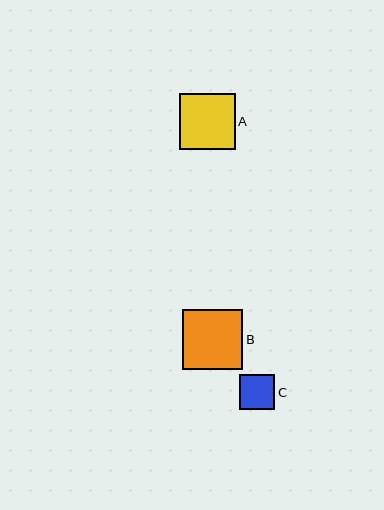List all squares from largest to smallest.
From largest to smallest: B, A, C.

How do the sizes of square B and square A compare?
Square B and square A are approximately the same size.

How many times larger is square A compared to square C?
Square A is approximately 1.6 times the size of square C.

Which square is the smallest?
Square C is the smallest with a size of approximately 35 pixels.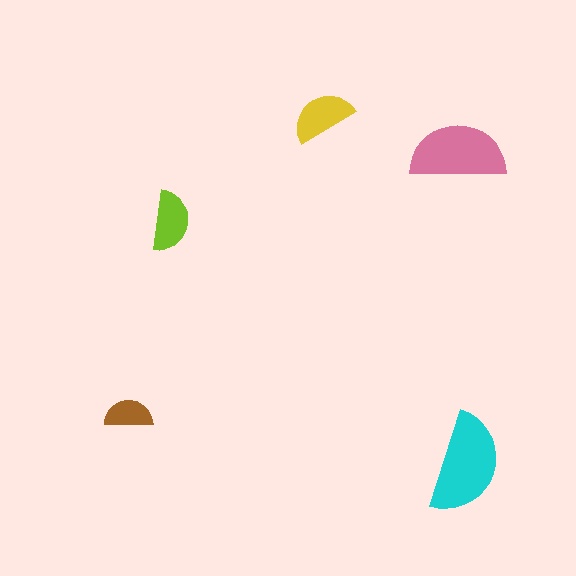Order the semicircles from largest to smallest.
the cyan one, the pink one, the yellow one, the lime one, the brown one.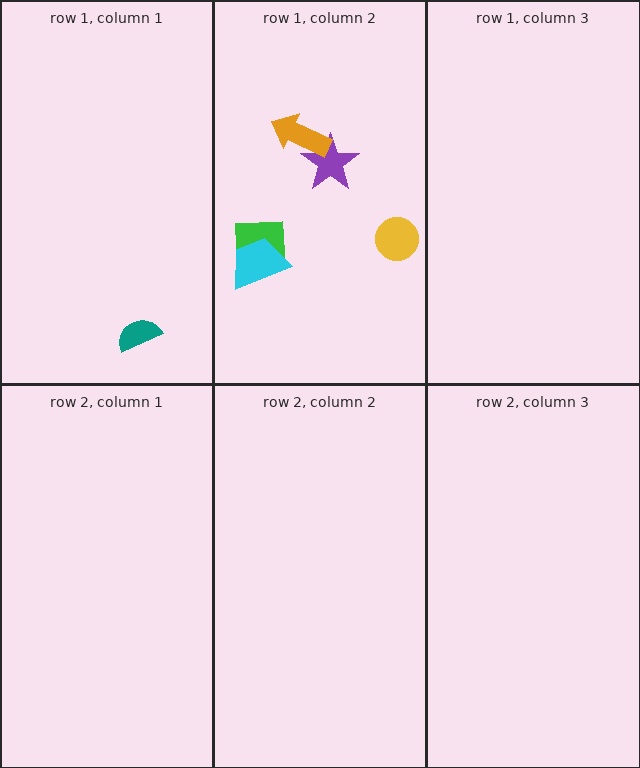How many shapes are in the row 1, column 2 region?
5.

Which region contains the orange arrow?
The row 1, column 2 region.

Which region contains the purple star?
The row 1, column 2 region.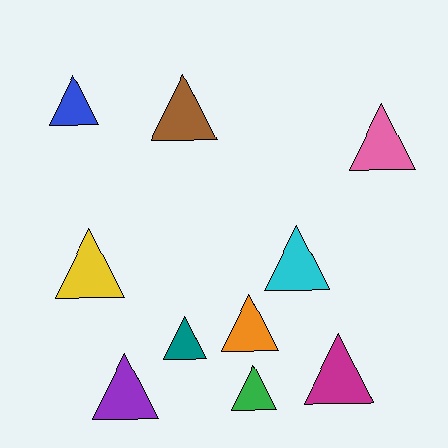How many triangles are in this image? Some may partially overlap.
There are 10 triangles.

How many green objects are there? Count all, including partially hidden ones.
There is 1 green object.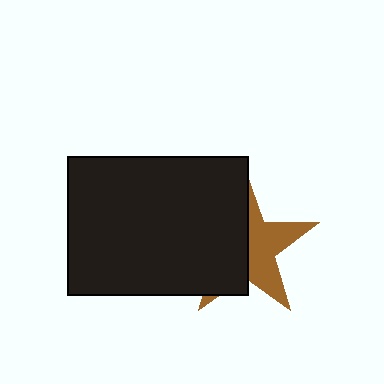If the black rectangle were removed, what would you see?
You would see the complete brown star.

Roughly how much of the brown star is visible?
A small part of it is visible (roughly 45%).